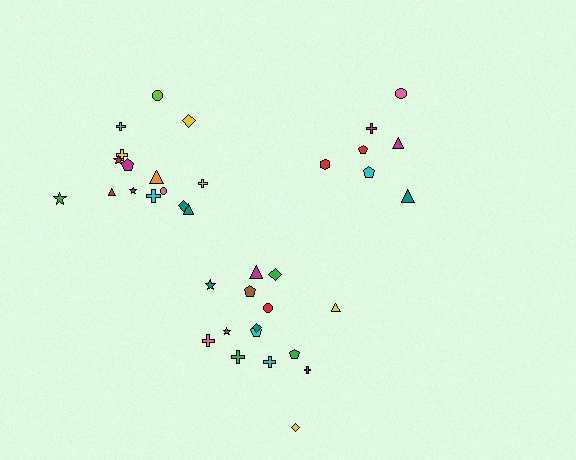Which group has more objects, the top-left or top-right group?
The top-left group.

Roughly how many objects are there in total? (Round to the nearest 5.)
Roughly 35 objects in total.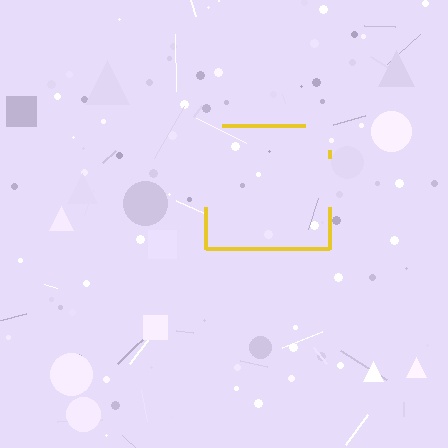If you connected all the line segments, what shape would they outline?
They would outline a square.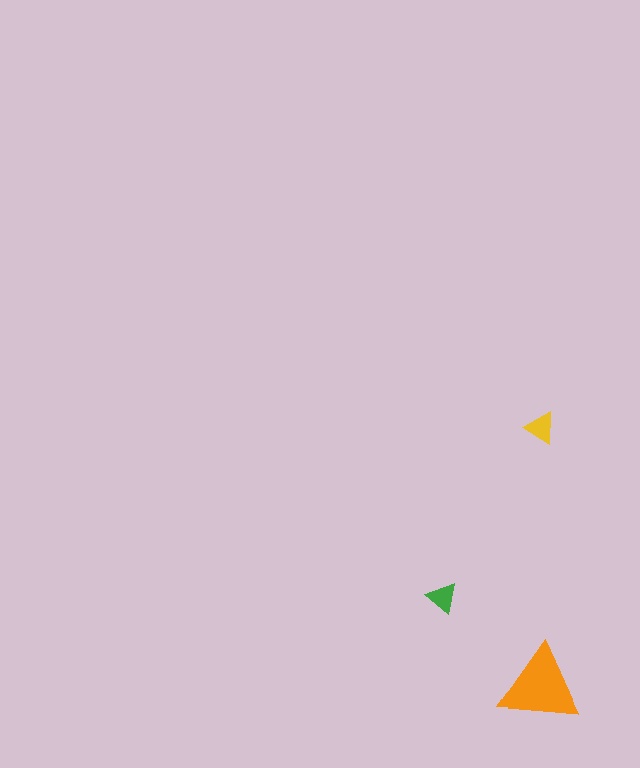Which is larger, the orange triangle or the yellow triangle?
The orange one.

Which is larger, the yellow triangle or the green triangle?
The yellow one.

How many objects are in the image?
There are 3 objects in the image.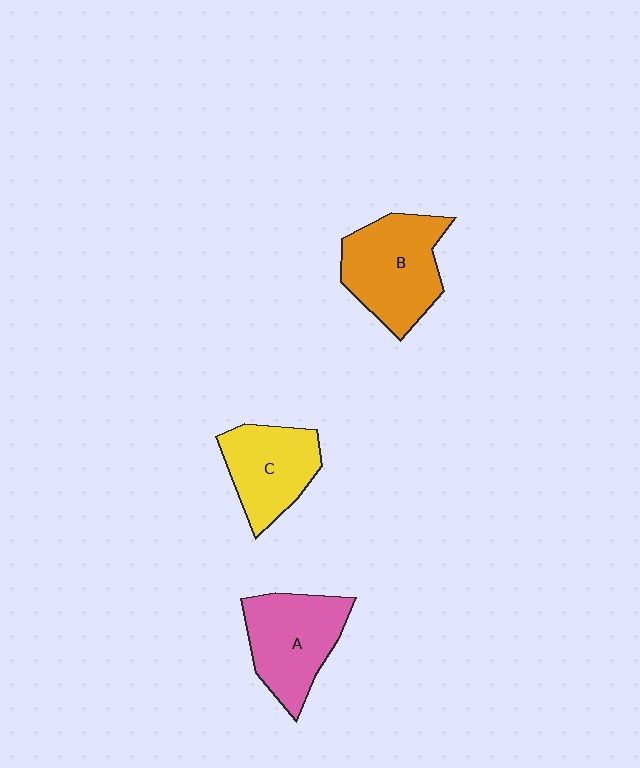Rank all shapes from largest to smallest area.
From largest to smallest: B (orange), A (pink), C (yellow).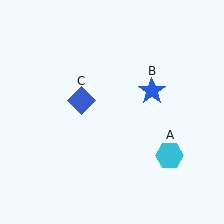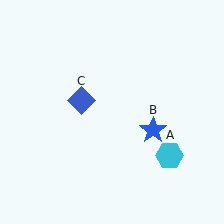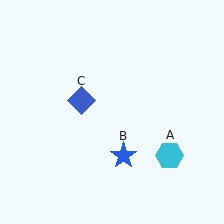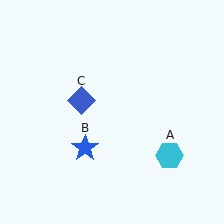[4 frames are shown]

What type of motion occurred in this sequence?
The blue star (object B) rotated clockwise around the center of the scene.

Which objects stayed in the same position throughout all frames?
Cyan hexagon (object A) and blue diamond (object C) remained stationary.